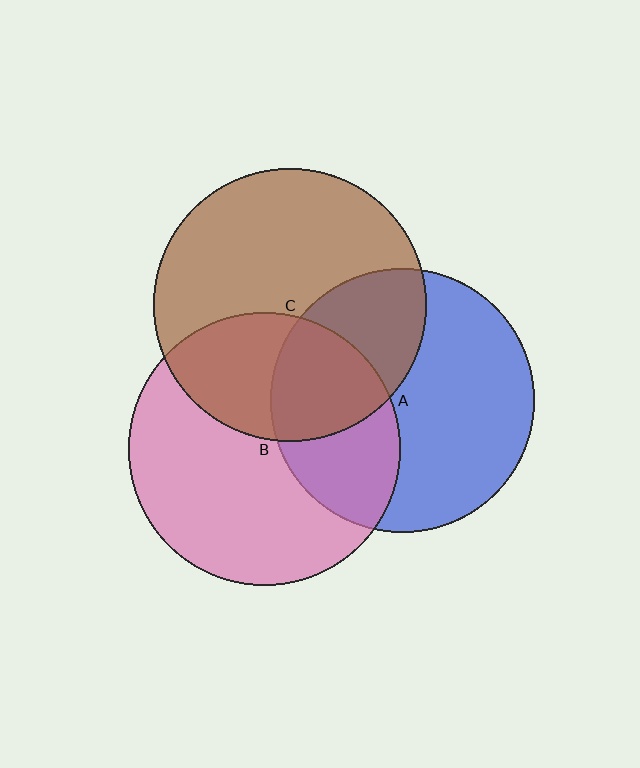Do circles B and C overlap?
Yes.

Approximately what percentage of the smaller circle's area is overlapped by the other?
Approximately 35%.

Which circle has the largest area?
Circle C (brown).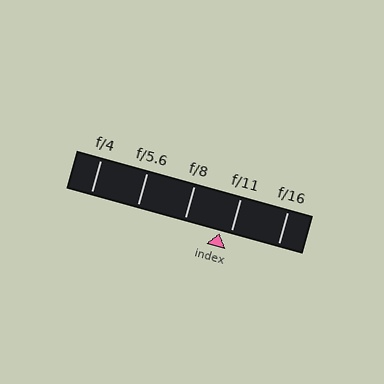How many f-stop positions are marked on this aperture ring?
There are 5 f-stop positions marked.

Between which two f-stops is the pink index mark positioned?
The index mark is between f/8 and f/11.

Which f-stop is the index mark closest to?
The index mark is closest to f/11.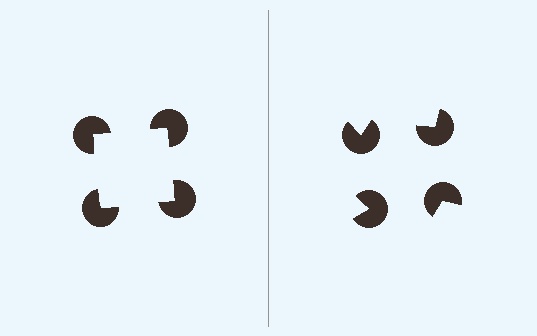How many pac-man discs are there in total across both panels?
8 — 4 on each side.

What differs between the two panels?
The pac-man discs are positioned identically on both sides; only the wedge orientations differ. On the left they align to a square; on the right they are misaligned.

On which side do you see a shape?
An illusory square appears on the left side. On the right side the wedge cuts are rotated, so no coherent shape forms.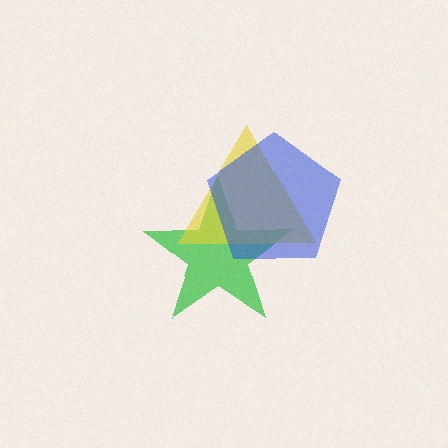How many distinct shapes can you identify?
There are 3 distinct shapes: a green star, a yellow triangle, a blue pentagon.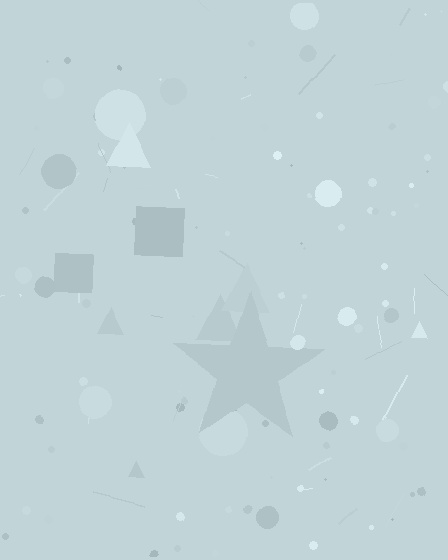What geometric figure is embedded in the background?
A star is embedded in the background.